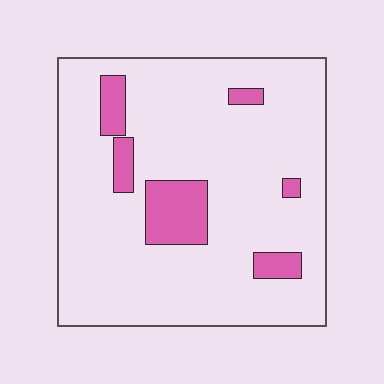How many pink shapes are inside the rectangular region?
6.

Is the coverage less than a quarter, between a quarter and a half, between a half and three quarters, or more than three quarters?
Less than a quarter.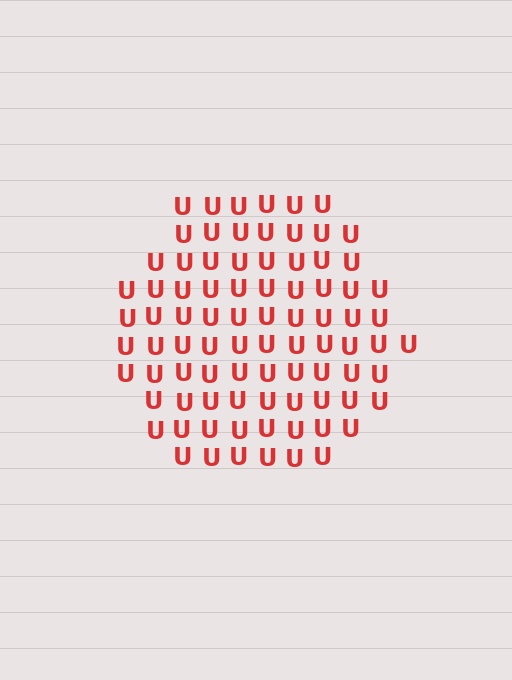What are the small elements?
The small elements are letter U's.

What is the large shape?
The large shape is a hexagon.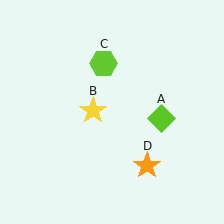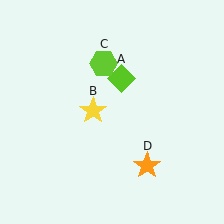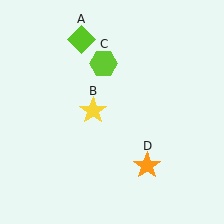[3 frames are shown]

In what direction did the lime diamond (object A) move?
The lime diamond (object A) moved up and to the left.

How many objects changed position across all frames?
1 object changed position: lime diamond (object A).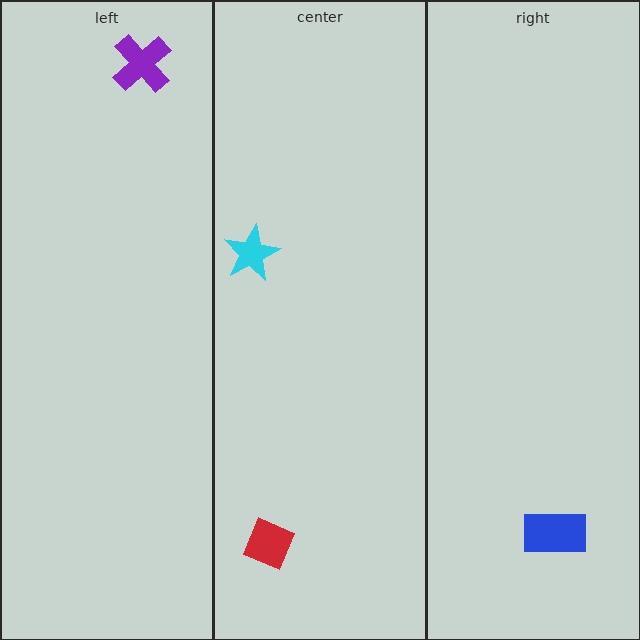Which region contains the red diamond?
The center region.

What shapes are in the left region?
The purple cross.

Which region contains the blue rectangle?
The right region.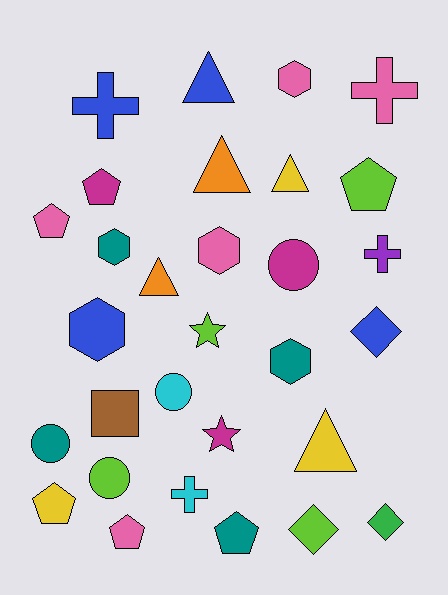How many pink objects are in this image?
There are 5 pink objects.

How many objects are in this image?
There are 30 objects.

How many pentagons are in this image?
There are 6 pentagons.